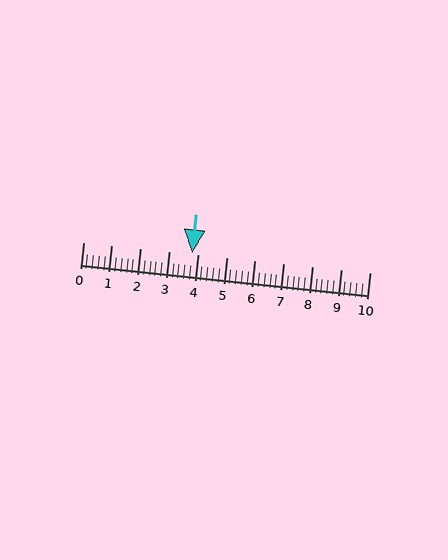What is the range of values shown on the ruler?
The ruler shows values from 0 to 10.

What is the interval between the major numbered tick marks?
The major tick marks are spaced 1 units apart.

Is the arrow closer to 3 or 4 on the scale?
The arrow is closer to 4.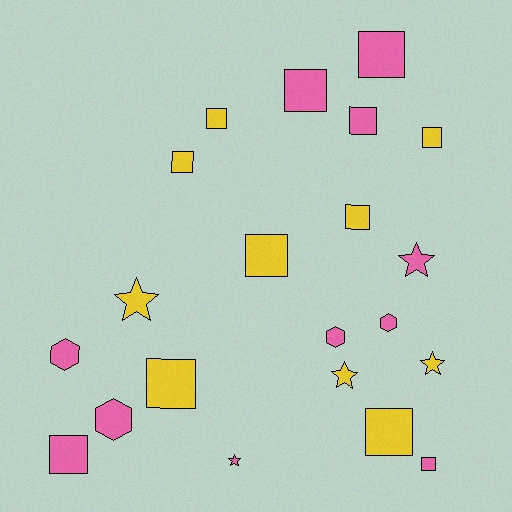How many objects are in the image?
There are 21 objects.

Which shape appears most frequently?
Square, with 12 objects.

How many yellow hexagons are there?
There are no yellow hexagons.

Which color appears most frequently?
Pink, with 11 objects.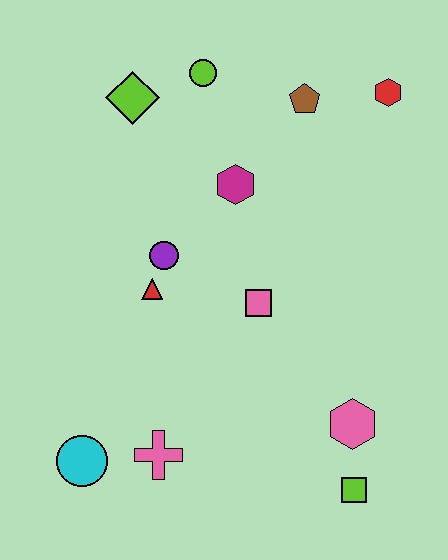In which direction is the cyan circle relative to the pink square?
The cyan circle is to the left of the pink square.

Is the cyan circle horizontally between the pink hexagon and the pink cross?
No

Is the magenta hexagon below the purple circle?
No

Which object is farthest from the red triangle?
The red hexagon is farthest from the red triangle.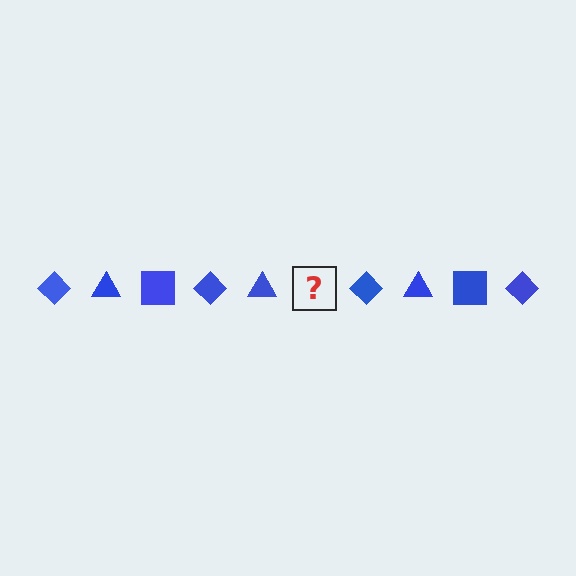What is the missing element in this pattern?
The missing element is a blue square.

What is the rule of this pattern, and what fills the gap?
The rule is that the pattern cycles through diamond, triangle, square shapes in blue. The gap should be filled with a blue square.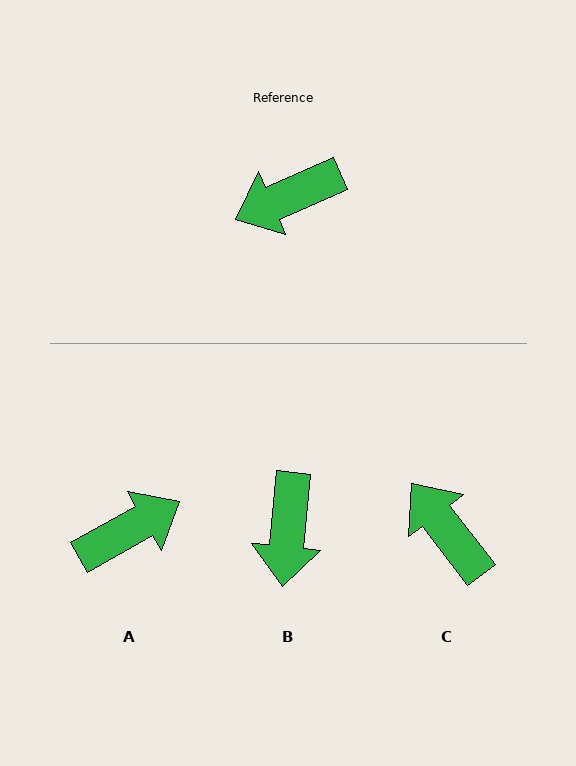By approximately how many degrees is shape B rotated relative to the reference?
Approximately 61 degrees counter-clockwise.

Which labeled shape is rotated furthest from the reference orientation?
A, about 174 degrees away.